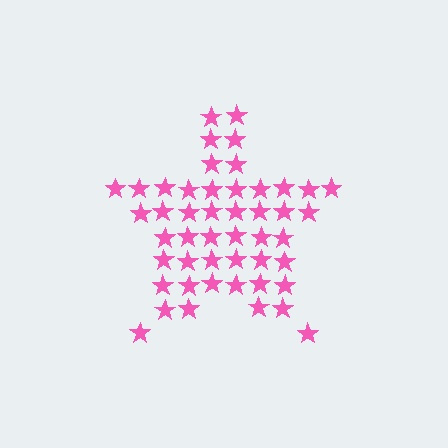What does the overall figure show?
The overall figure shows a star.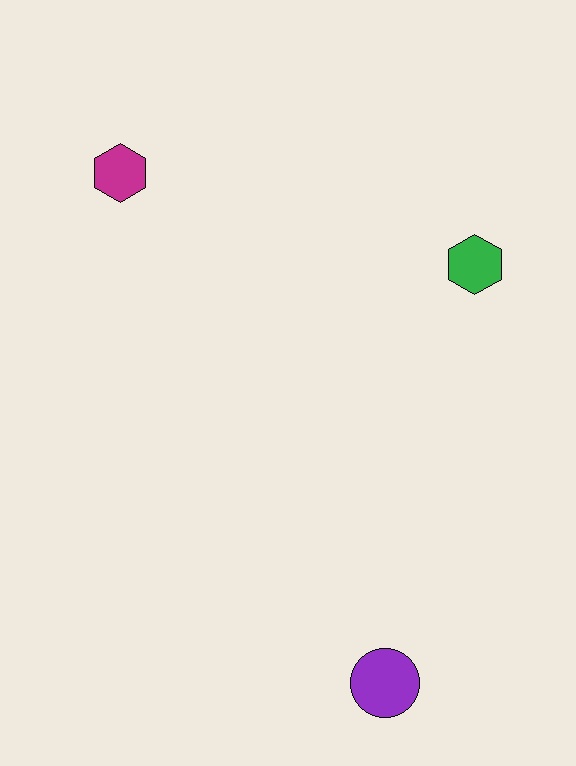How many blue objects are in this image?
There are no blue objects.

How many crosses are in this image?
There are no crosses.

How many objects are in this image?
There are 3 objects.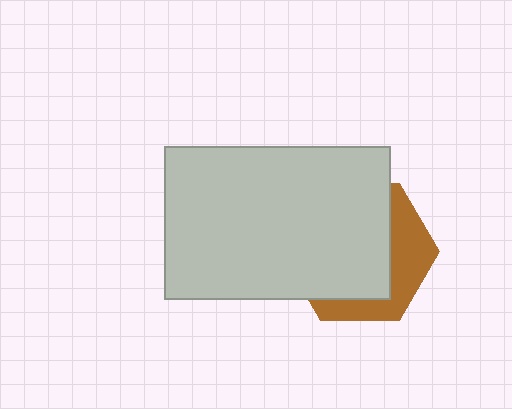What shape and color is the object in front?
The object in front is a light gray rectangle.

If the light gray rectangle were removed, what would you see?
You would see the complete brown hexagon.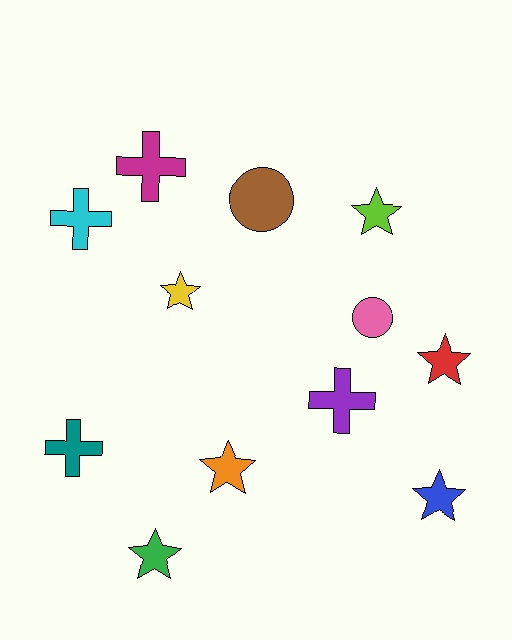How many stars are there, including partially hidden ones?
There are 6 stars.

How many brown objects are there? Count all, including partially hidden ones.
There is 1 brown object.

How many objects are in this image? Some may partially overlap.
There are 12 objects.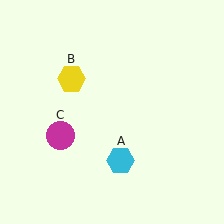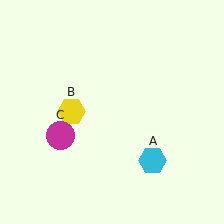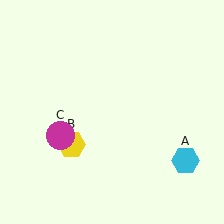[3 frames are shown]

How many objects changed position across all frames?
2 objects changed position: cyan hexagon (object A), yellow hexagon (object B).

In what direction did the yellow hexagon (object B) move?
The yellow hexagon (object B) moved down.